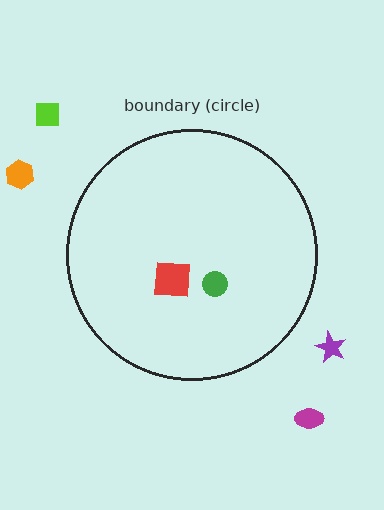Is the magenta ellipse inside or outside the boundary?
Outside.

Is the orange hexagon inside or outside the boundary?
Outside.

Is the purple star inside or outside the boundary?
Outside.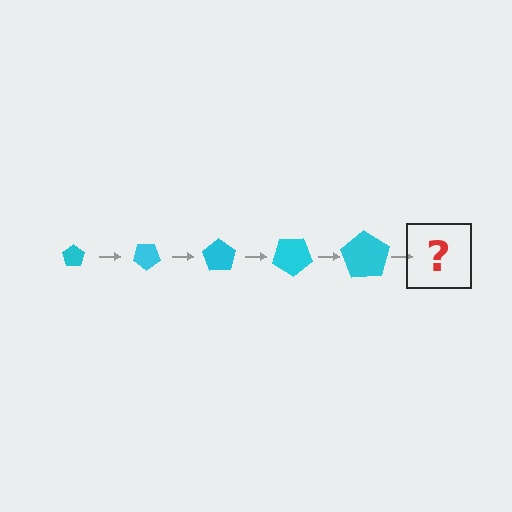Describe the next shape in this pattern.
It should be a pentagon, larger than the previous one and rotated 175 degrees from the start.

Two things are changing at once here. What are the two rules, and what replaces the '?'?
The two rules are that the pentagon grows larger each step and it rotates 35 degrees each step. The '?' should be a pentagon, larger than the previous one and rotated 175 degrees from the start.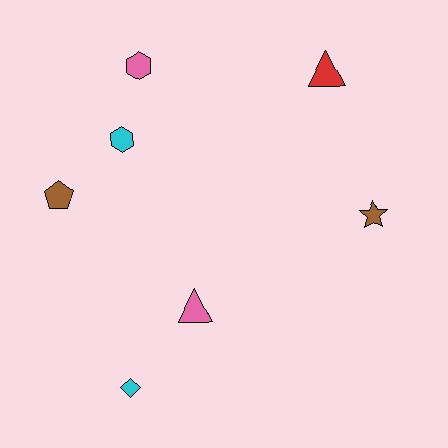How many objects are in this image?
There are 7 objects.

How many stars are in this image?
There is 1 star.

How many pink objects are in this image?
There are 2 pink objects.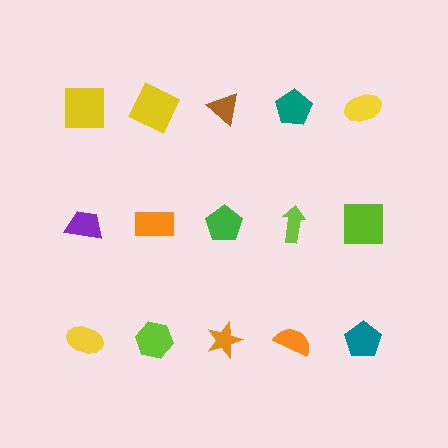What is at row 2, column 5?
A lime square.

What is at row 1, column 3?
A brown triangle.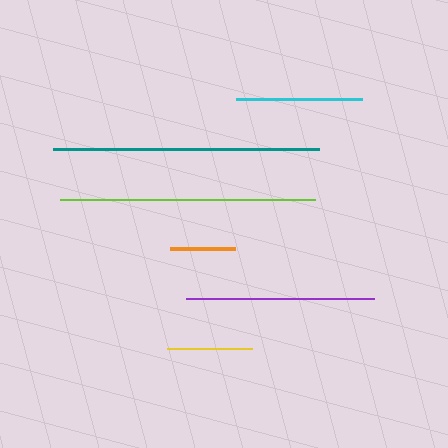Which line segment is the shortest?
The orange line is the shortest at approximately 65 pixels.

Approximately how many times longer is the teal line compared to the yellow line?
The teal line is approximately 3.1 times the length of the yellow line.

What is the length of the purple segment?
The purple segment is approximately 188 pixels long.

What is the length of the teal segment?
The teal segment is approximately 266 pixels long.